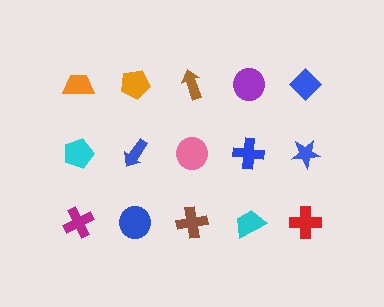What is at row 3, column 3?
A brown cross.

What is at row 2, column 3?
A pink circle.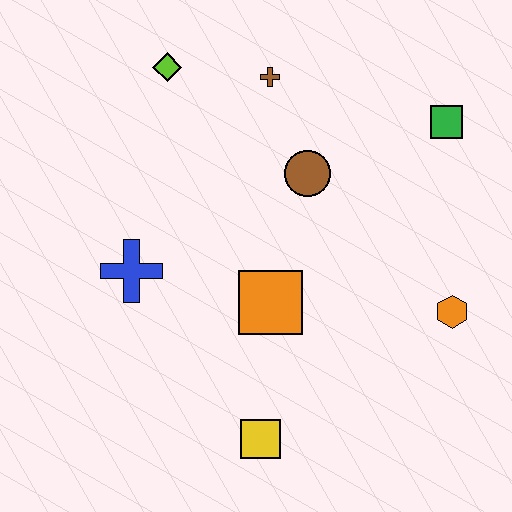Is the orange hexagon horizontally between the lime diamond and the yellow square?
No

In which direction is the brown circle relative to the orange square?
The brown circle is above the orange square.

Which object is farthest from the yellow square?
The lime diamond is farthest from the yellow square.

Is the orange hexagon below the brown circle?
Yes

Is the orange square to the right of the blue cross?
Yes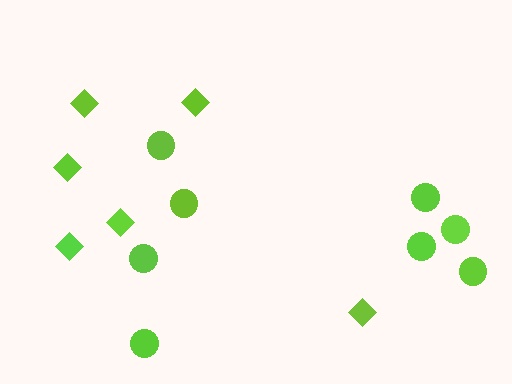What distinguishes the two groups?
There are 2 groups: one group of diamonds (6) and one group of circles (8).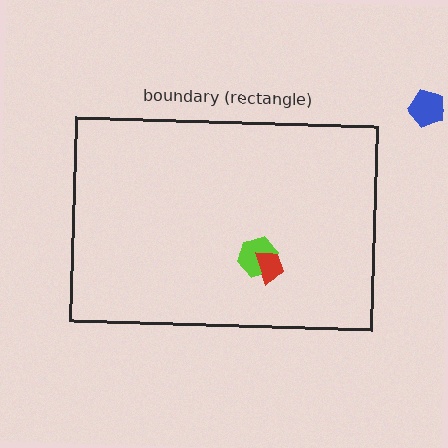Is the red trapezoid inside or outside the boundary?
Inside.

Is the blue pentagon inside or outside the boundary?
Outside.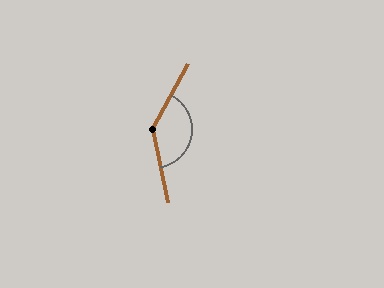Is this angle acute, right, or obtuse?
It is obtuse.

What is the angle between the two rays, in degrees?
Approximately 140 degrees.